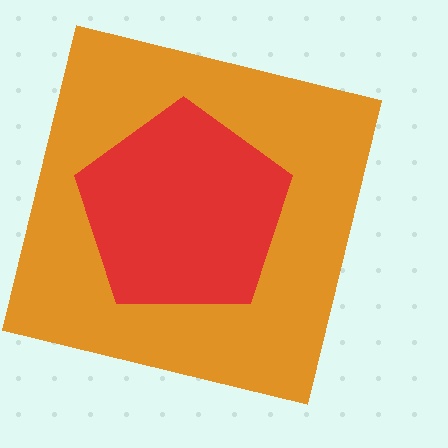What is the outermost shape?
The orange square.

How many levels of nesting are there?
2.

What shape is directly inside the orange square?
The red pentagon.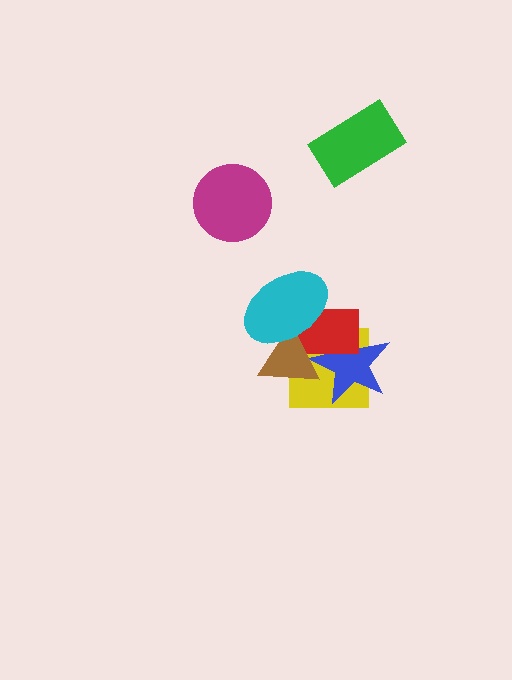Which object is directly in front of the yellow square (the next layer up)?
The blue star is directly in front of the yellow square.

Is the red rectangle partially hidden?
Yes, it is partially covered by another shape.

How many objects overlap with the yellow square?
4 objects overlap with the yellow square.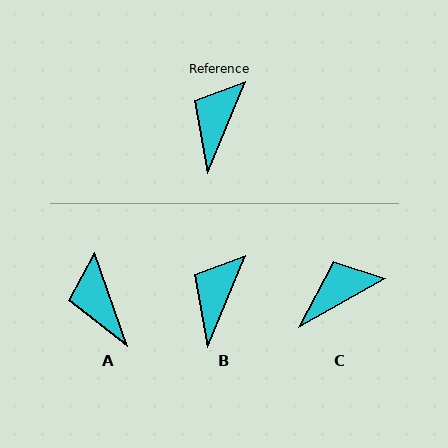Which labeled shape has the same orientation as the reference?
B.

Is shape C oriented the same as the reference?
No, it is off by about 38 degrees.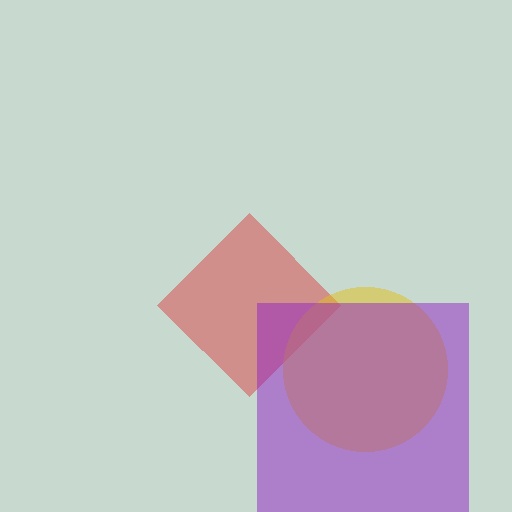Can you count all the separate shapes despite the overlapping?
Yes, there are 3 separate shapes.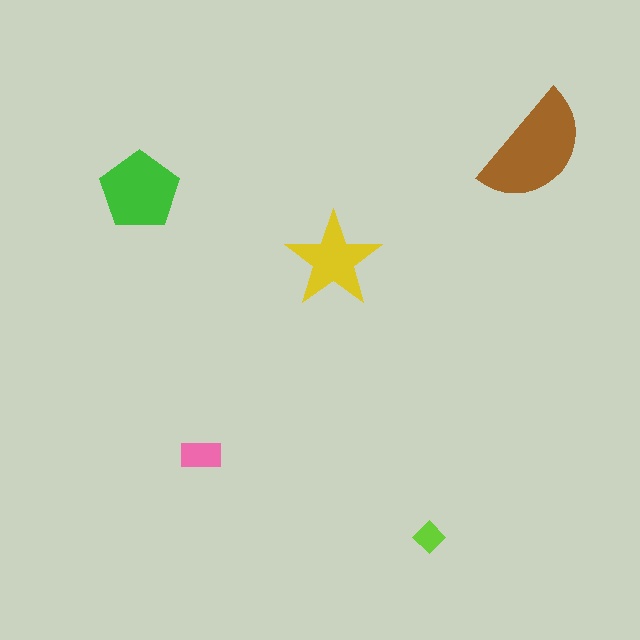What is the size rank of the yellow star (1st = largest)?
3rd.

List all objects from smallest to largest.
The lime diamond, the pink rectangle, the yellow star, the green pentagon, the brown semicircle.